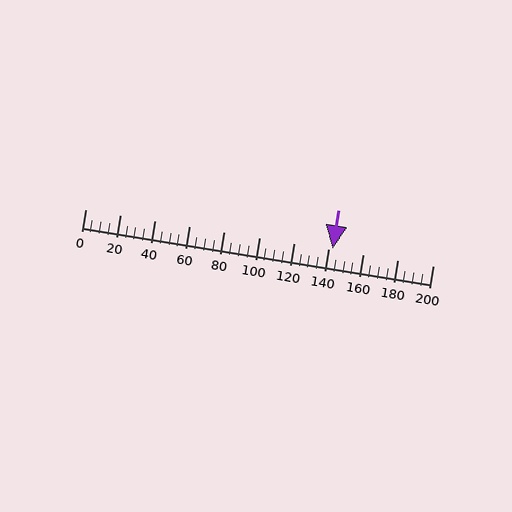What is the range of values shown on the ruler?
The ruler shows values from 0 to 200.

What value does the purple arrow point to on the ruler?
The purple arrow points to approximately 143.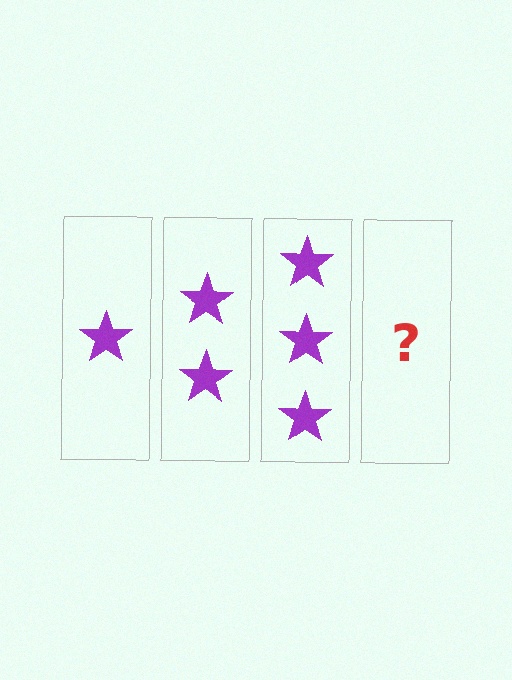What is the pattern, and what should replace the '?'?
The pattern is that each step adds one more star. The '?' should be 4 stars.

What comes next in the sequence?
The next element should be 4 stars.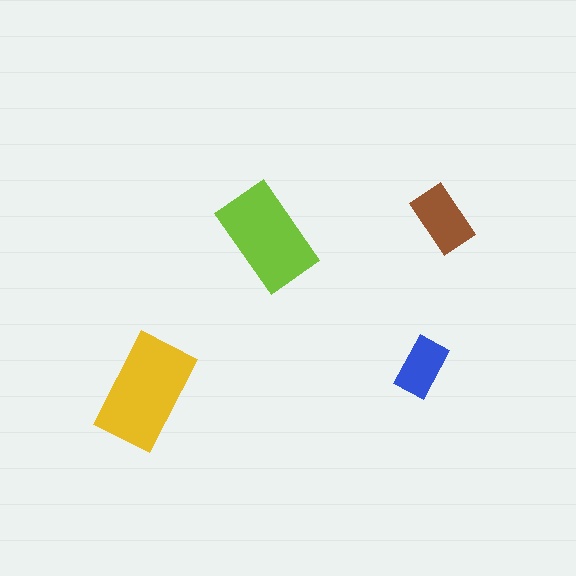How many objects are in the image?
There are 4 objects in the image.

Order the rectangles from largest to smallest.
the yellow one, the lime one, the brown one, the blue one.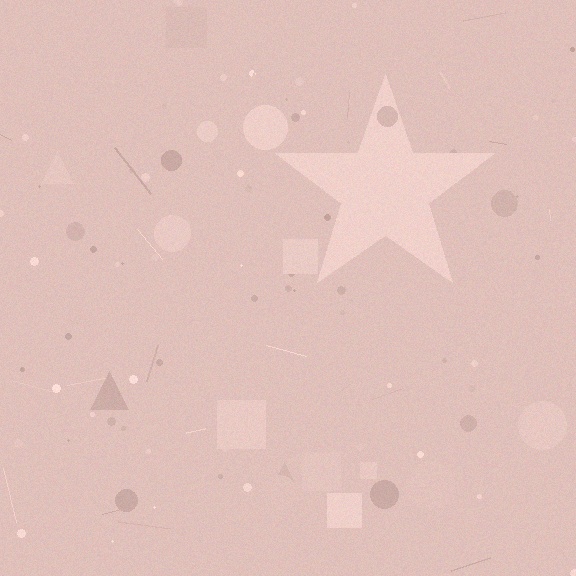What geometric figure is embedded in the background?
A star is embedded in the background.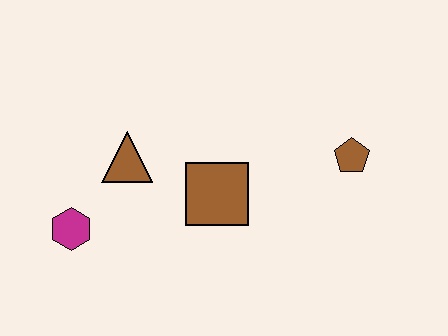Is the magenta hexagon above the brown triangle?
No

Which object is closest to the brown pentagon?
The brown square is closest to the brown pentagon.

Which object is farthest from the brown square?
The magenta hexagon is farthest from the brown square.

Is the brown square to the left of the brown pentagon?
Yes